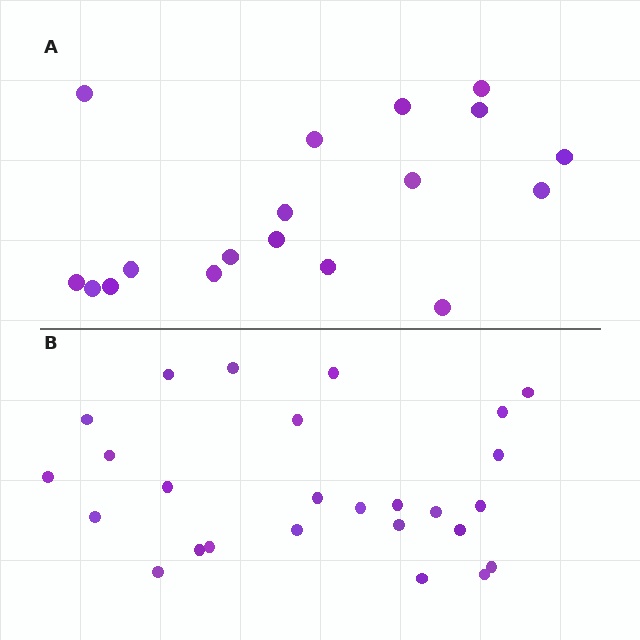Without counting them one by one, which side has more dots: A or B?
Region B (the bottom region) has more dots.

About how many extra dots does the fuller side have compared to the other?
Region B has roughly 8 or so more dots than region A.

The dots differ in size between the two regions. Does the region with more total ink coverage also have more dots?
No. Region A has more total ink coverage because its dots are larger, but region B actually contains more individual dots. Total area can be misleading — the number of items is what matters here.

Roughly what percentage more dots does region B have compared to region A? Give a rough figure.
About 45% more.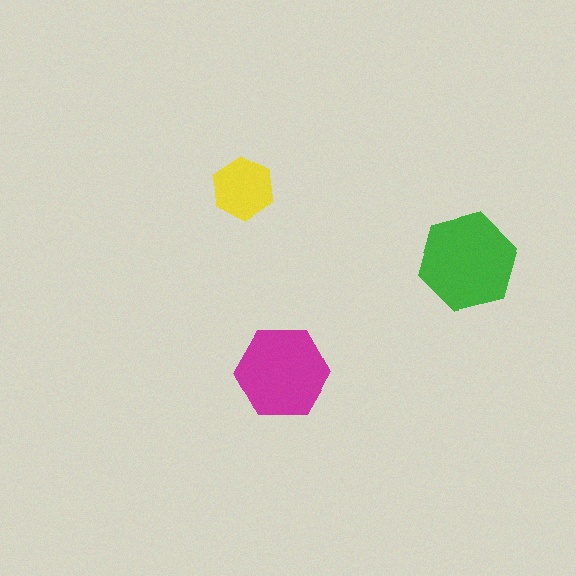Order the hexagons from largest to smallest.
the green one, the magenta one, the yellow one.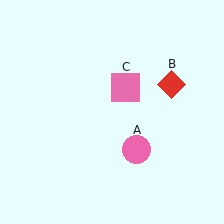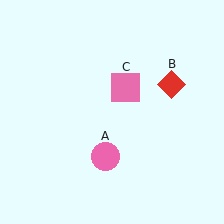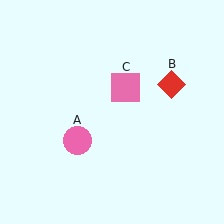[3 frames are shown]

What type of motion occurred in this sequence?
The pink circle (object A) rotated clockwise around the center of the scene.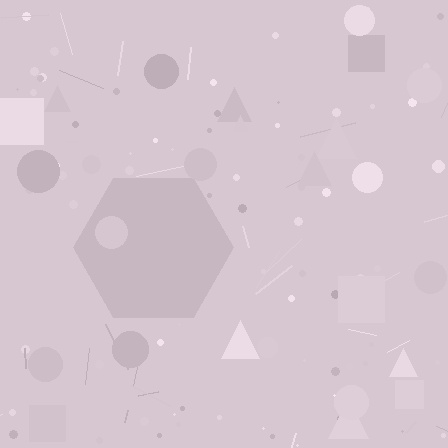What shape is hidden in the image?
A hexagon is hidden in the image.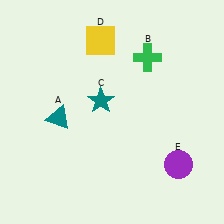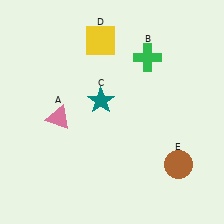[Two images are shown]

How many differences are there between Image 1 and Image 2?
There are 2 differences between the two images.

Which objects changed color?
A changed from teal to pink. E changed from purple to brown.